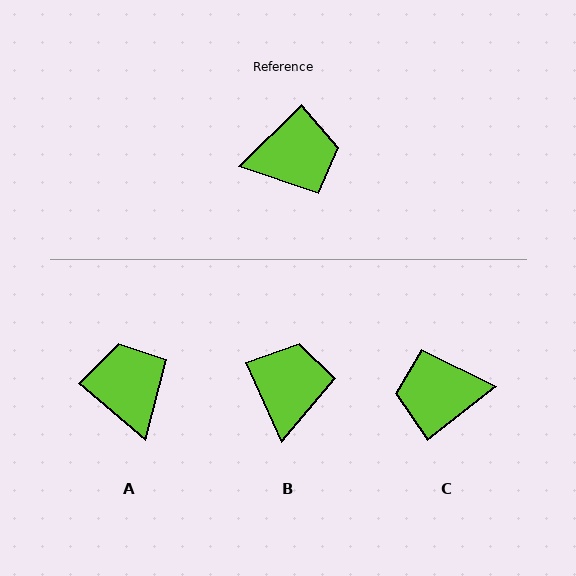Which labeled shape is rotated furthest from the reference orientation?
C, about 173 degrees away.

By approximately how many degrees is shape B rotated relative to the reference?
Approximately 69 degrees counter-clockwise.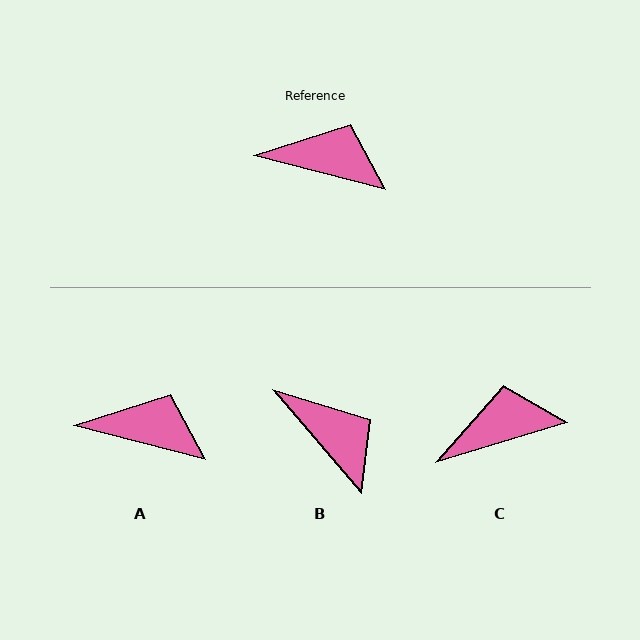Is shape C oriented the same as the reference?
No, it is off by about 31 degrees.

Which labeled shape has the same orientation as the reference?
A.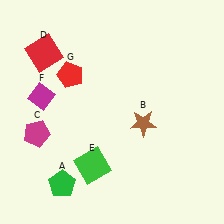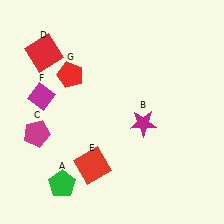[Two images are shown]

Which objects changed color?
B changed from brown to magenta. E changed from green to red.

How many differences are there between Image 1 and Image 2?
There are 2 differences between the two images.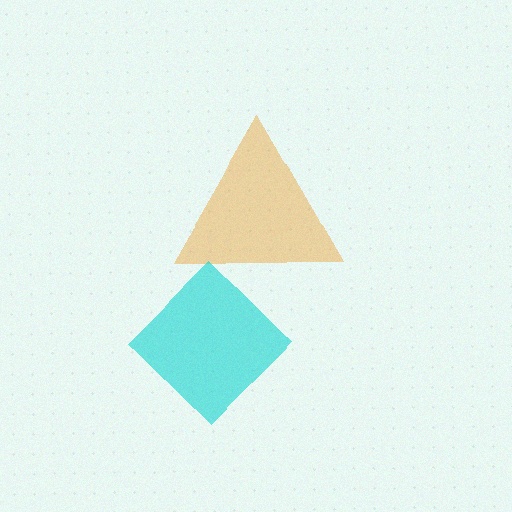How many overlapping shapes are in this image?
There are 2 overlapping shapes in the image.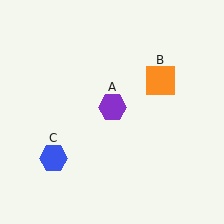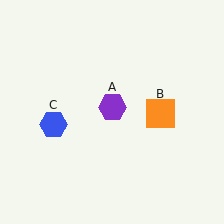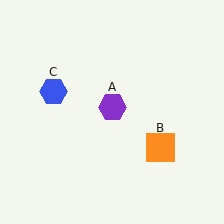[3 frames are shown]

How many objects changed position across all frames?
2 objects changed position: orange square (object B), blue hexagon (object C).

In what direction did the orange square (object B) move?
The orange square (object B) moved down.